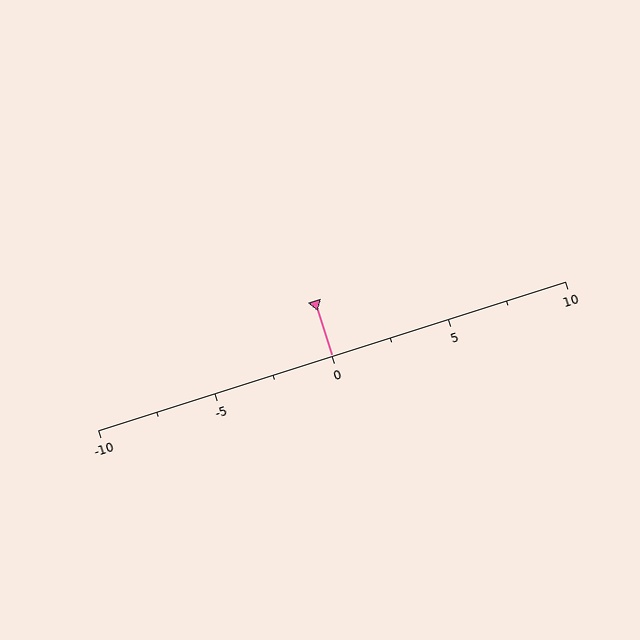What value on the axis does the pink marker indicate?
The marker indicates approximately 0.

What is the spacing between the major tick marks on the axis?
The major ticks are spaced 5 apart.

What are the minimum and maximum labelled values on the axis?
The axis runs from -10 to 10.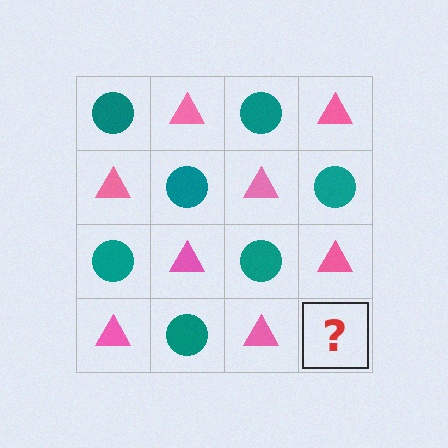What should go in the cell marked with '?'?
The missing cell should contain a teal circle.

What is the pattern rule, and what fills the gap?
The rule is that it alternates teal circle and pink triangle in a checkerboard pattern. The gap should be filled with a teal circle.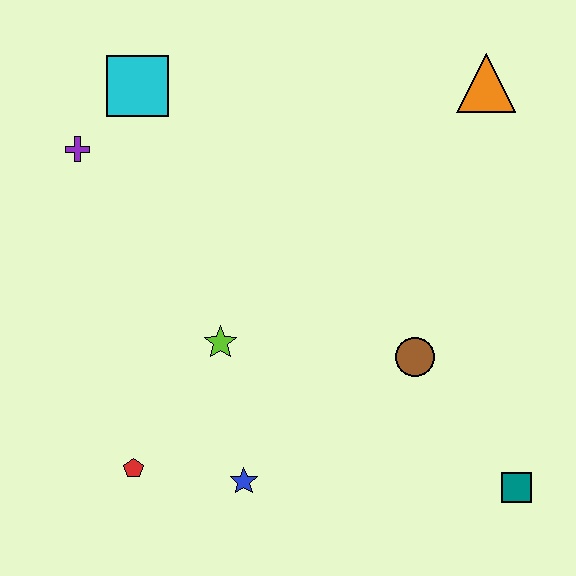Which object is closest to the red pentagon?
The blue star is closest to the red pentagon.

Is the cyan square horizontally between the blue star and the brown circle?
No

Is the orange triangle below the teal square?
No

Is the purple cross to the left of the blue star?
Yes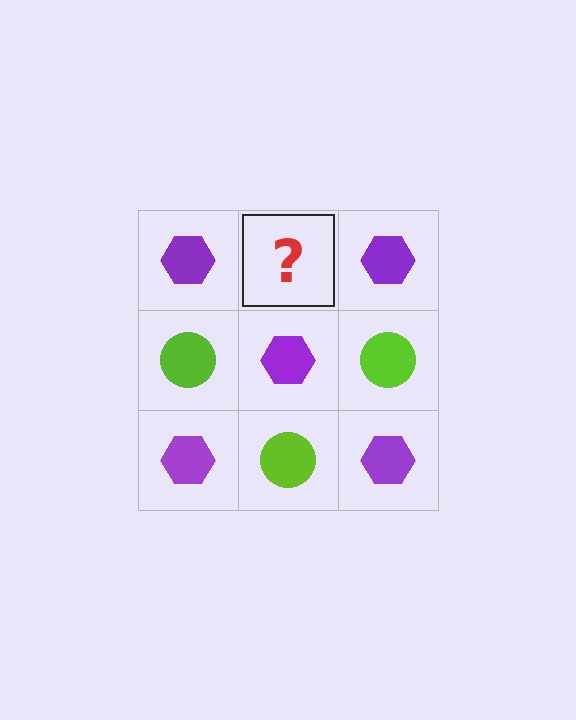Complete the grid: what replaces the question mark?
The question mark should be replaced with a lime circle.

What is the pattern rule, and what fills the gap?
The rule is that it alternates purple hexagon and lime circle in a checkerboard pattern. The gap should be filled with a lime circle.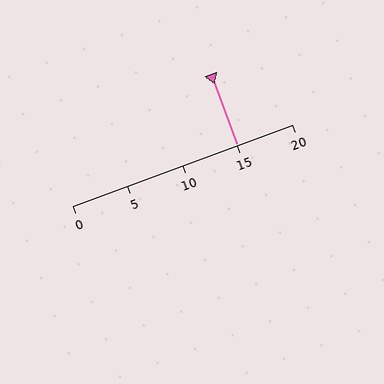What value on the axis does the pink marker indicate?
The marker indicates approximately 15.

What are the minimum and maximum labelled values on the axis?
The axis runs from 0 to 20.